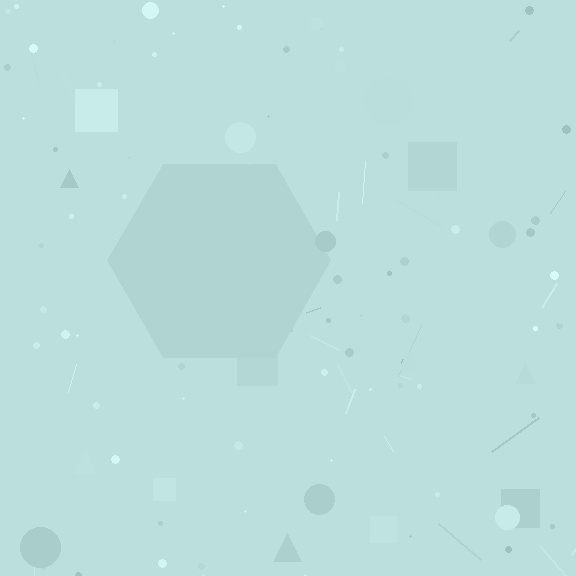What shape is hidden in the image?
A hexagon is hidden in the image.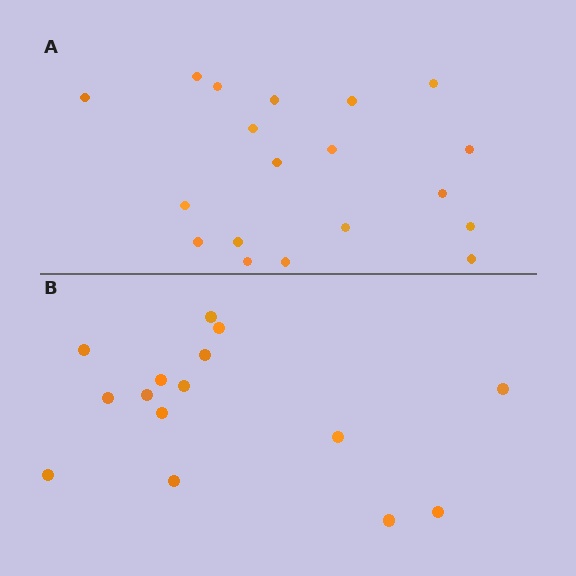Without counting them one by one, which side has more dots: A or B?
Region A (the top region) has more dots.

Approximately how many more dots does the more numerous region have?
Region A has about 4 more dots than region B.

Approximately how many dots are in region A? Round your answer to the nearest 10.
About 20 dots. (The exact count is 19, which rounds to 20.)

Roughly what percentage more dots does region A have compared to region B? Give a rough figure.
About 25% more.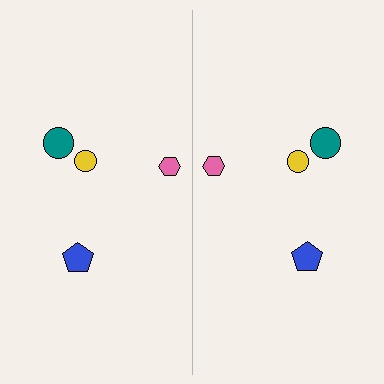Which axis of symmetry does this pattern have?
The pattern has a vertical axis of symmetry running through the center of the image.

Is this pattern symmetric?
Yes, this pattern has bilateral (reflection) symmetry.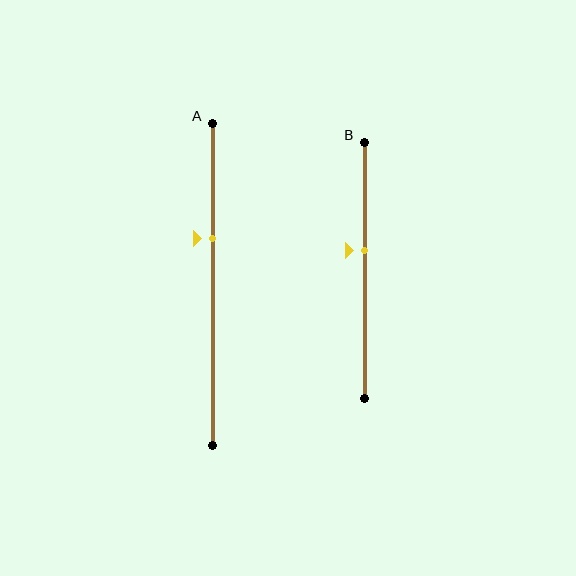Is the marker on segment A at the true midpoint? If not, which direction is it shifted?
No, the marker on segment A is shifted upward by about 14% of the segment length.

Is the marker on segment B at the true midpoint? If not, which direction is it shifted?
No, the marker on segment B is shifted upward by about 8% of the segment length.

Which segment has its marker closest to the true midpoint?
Segment B has its marker closest to the true midpoint.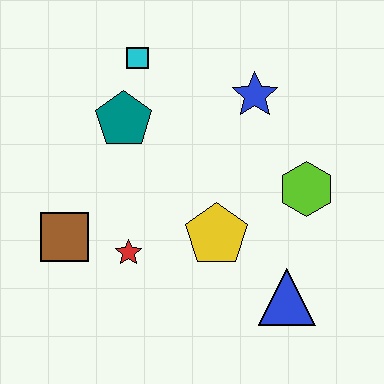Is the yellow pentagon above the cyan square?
No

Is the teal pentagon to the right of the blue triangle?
No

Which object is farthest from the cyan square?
The blue triangle is farthest from the cyan square.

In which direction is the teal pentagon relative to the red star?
The teal pentagon is above the red star.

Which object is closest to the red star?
The brown square is closest to the red star.